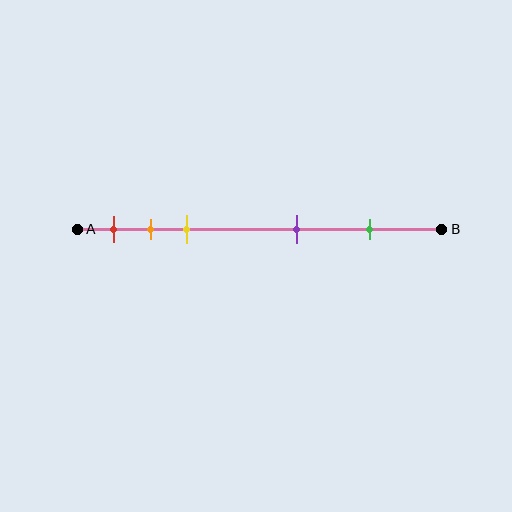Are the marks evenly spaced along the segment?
No, the marks are not evenly spaced.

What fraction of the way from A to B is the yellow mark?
The yellow mark is approximately 30% (0.3) of the way from A to B.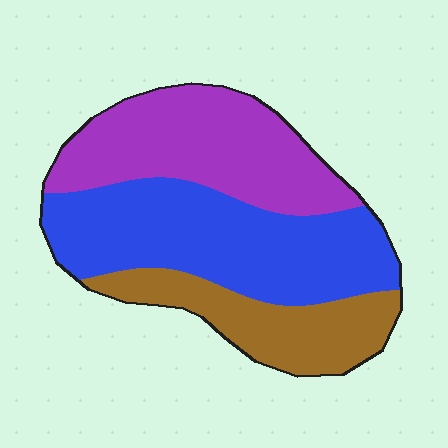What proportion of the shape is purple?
Purple covers around 35% of the shape.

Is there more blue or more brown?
Blue.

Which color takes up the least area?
Brown, at roughly 20%.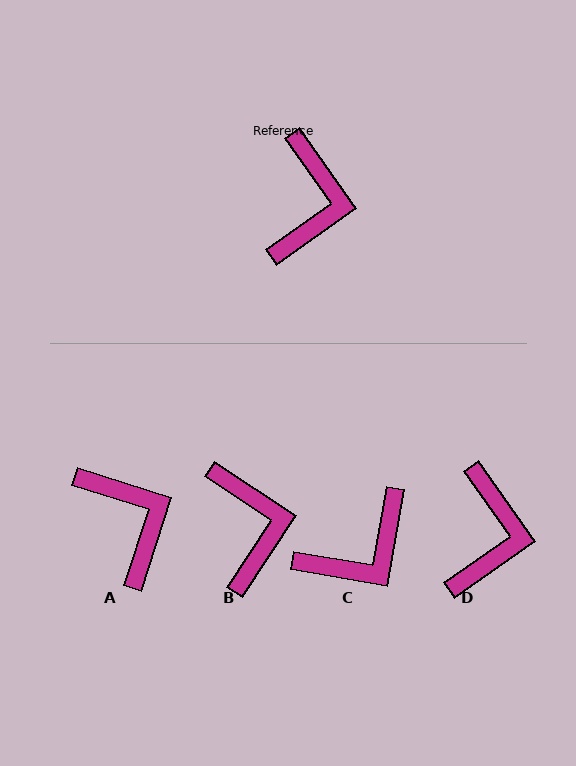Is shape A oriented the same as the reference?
No, it is off by about 37 degrees.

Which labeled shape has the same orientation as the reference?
D.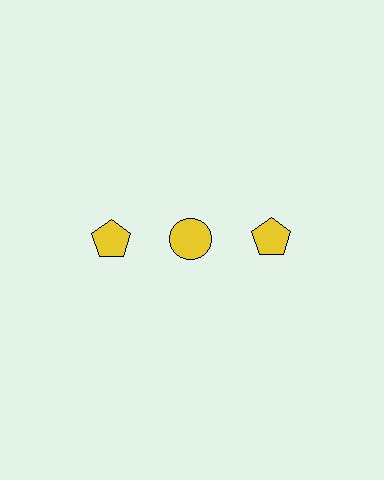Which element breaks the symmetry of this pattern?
The yellow circle in the top row, second from left column breaks the symmetry. All other shapes are yellow pentagons.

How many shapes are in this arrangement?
There are 3 shapes arranged in a grid pattern.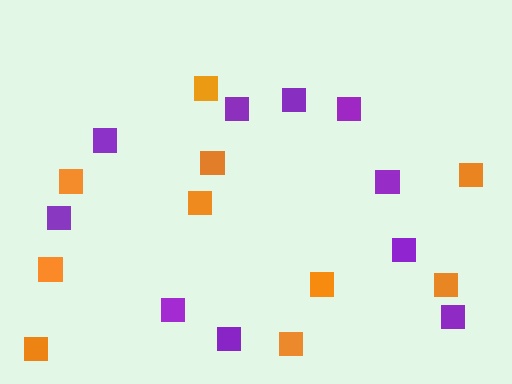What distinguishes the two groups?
There are 2 groups: one group of orange squares (10) and one group of purple squares (10).